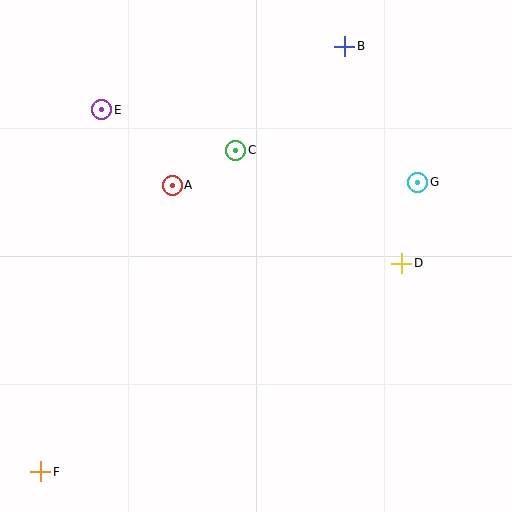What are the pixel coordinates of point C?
Point C is at (236, 150).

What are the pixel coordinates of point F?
Point F is at (41, 472).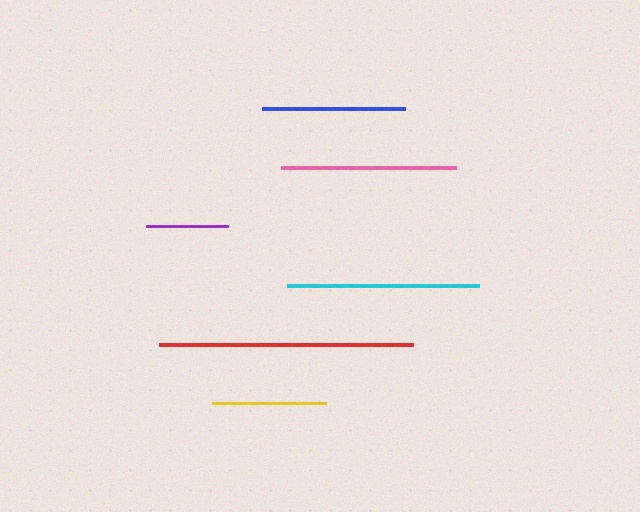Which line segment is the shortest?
The purple line is the shortest at approximately 82 pixels.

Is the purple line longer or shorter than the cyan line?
The cyan line is longer than the purple line.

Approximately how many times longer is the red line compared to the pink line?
The red line is approximately 1.5 times the length of the pink line.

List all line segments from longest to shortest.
From longest to shortest: red, cyan, pink, blue, yellow, purple.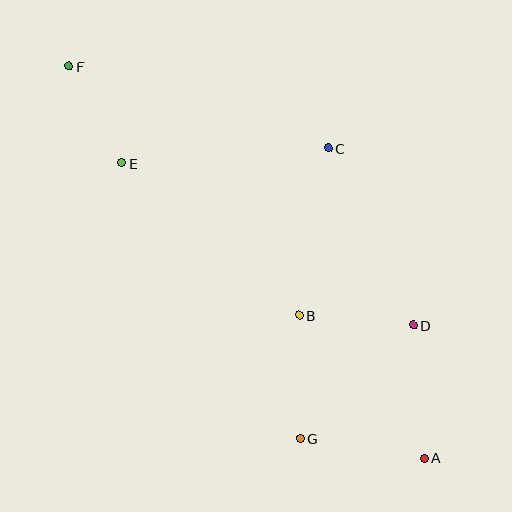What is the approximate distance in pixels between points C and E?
The distance between C and E is approximately 207 pixels.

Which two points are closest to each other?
Points E and F are closest to each other.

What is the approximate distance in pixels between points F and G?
The distance between F and G is approximately 438 pixels.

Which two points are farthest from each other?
Points A and F are farthest from each other.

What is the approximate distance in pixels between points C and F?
The distance between C and F is approximately 272 pixels.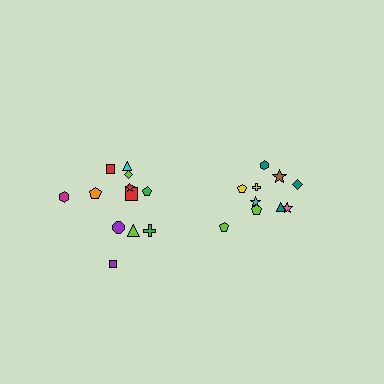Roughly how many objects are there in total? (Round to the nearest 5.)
Roughly 20 objects in total.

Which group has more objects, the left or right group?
The left group.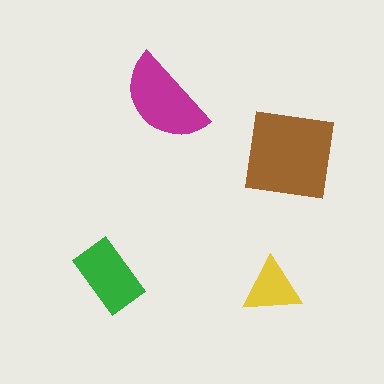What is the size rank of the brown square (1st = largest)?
1st.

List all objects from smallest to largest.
The yellow triangle, the green rectangle, the magenta semicircle, the brown square.